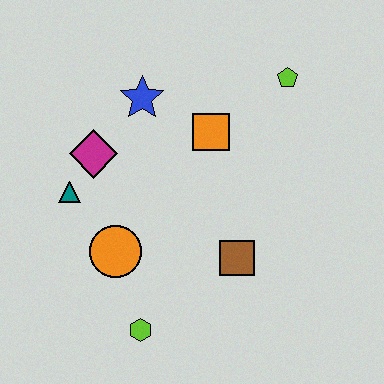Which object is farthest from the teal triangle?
The lime pentagon is farthest from the teal triangle.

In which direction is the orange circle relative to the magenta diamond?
The orange circle is below the magenta diamond.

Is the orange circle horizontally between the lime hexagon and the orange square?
No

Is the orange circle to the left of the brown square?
Yes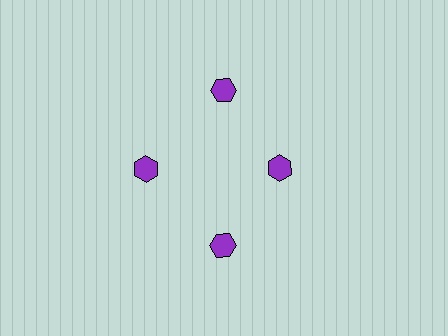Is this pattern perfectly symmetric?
No. The 4 purple hexagons are arranged in a ring, but one element near the 3 o'clock position is pulled inward toward the center, breaking the 4-fold rotational symmetry.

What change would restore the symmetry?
The symmetry would be restored by moving it outward, back onto the ring so that all 4 hexagons sit at equal angles and equal distance from the center.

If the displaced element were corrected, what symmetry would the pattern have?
It would have 4-fold rotational symmetry — the pattern would map onto itself every 90 degrees.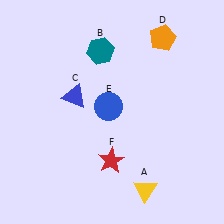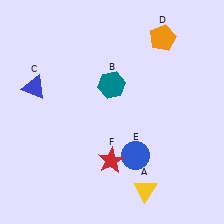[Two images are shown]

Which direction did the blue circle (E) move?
The blue circle (E) moved down.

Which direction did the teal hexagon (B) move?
The teal hexagon (B) moved down.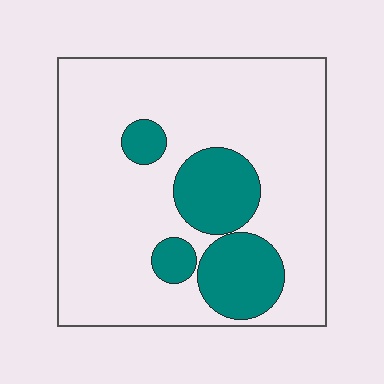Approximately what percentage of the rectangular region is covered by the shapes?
Approximately 20%.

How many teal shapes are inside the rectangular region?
4.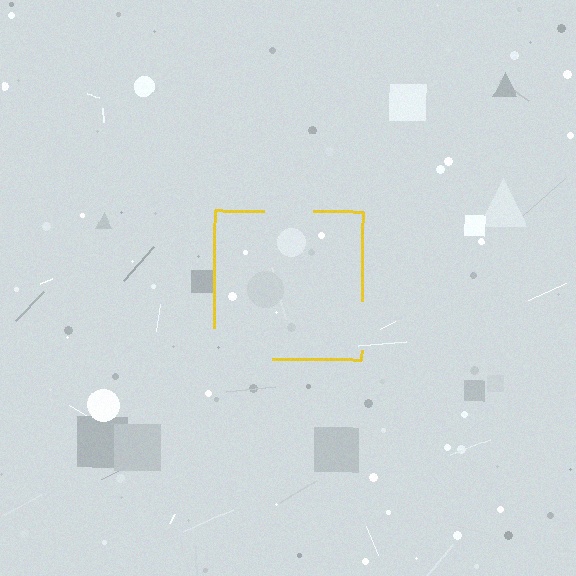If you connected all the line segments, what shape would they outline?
They would outline a square.